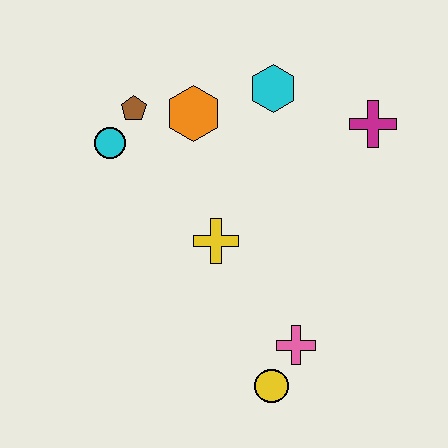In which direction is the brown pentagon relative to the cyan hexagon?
The brown pentagon is to the left of the cyan hexagon.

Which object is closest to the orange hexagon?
The brown pentagon is closest to the orange hexagon.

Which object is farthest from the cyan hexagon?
The yellow circle is farthest from the cyan hexagon.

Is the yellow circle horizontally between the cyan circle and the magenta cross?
Yes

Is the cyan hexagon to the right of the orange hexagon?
Yes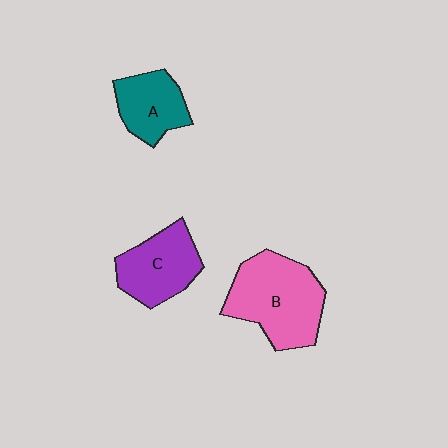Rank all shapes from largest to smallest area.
From largest to smallest: B (pink), C (purple), A (teal).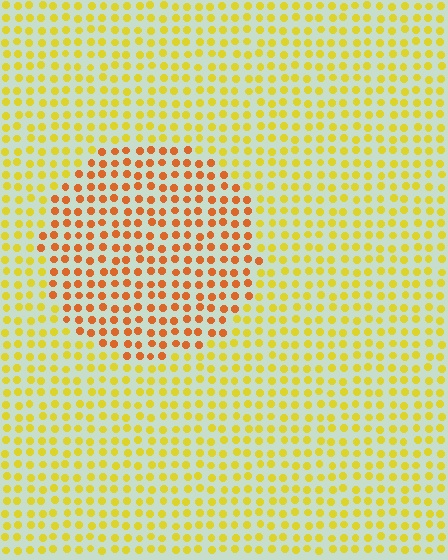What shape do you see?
I see a circle.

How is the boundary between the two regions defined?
The boundary is defined purely by a slight shift in hue (about 37 degrees). Spacing, size, and orientation are identical on both sides.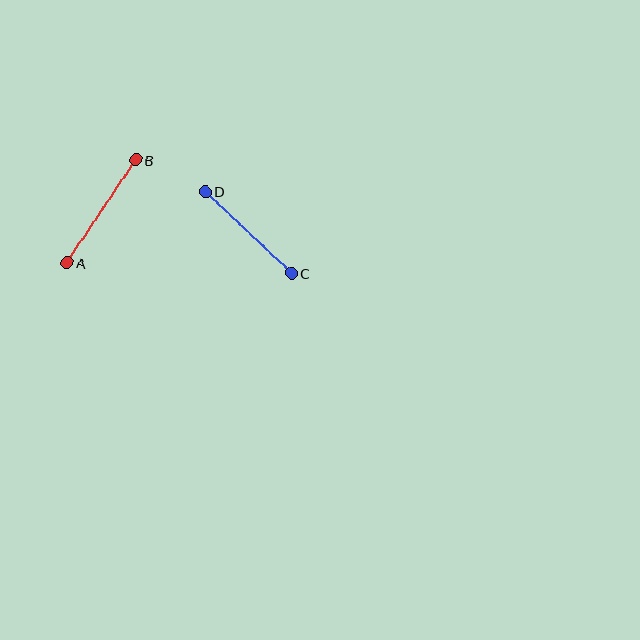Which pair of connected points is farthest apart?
Points A and B are farthest apart.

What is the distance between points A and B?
The distance is approximately 124 pixels.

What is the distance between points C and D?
The distance is approximately 118 pixels.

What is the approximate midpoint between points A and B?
The midpoint is at approximately (102, 211) pixels.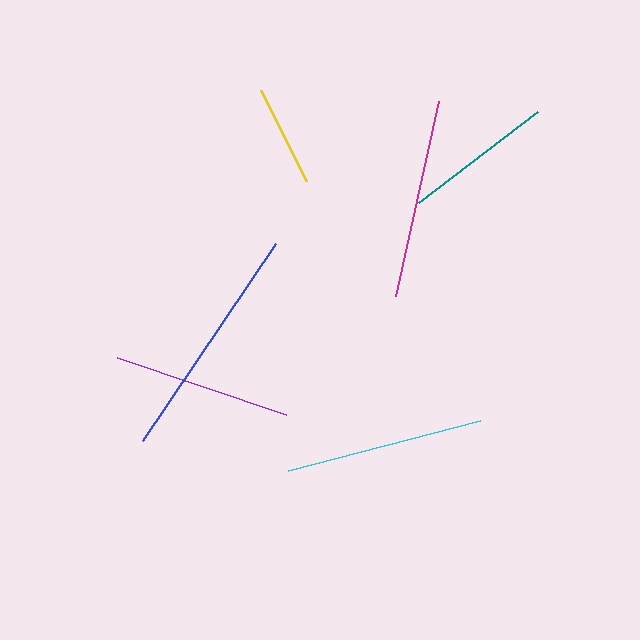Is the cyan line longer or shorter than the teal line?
The cyan line is longer than the teal line.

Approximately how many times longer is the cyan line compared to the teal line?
The cyan line is approximately 1.3 times the length of the teal line.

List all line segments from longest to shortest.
From longest to shortest: blue, magenta, cyan, purple, teal, yellow.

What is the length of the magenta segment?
The magenta segment is approximately 199 pixels long.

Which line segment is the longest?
The blue line is the longest at approximately 238 pixels.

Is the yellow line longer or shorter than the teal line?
The teal line is longer than the yellow line.